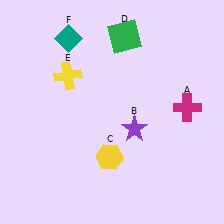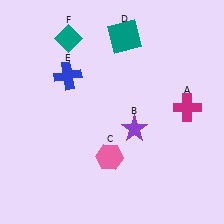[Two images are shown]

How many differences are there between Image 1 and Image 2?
There are 3 differences between the two images.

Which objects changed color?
C changed from yellow to pink. D changed from green to teal. E changed from yellow to blue.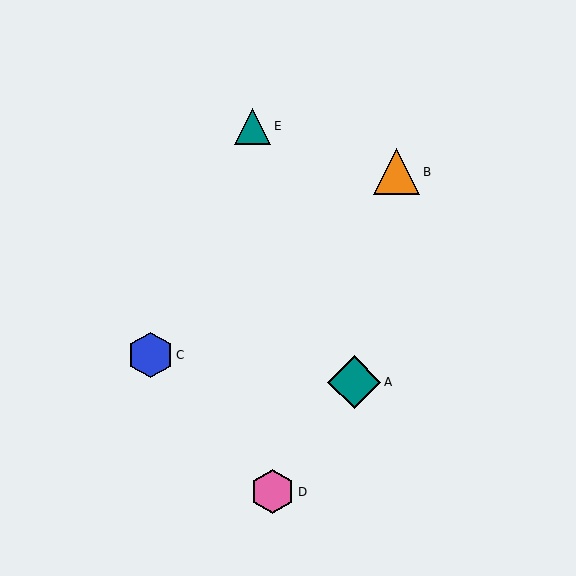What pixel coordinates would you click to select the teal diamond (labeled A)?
Click at (354, 382) to select the teal diamond A.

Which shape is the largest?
The teal diamond (labeled A) is the largest.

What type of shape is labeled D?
Shape D is a pink hexagon.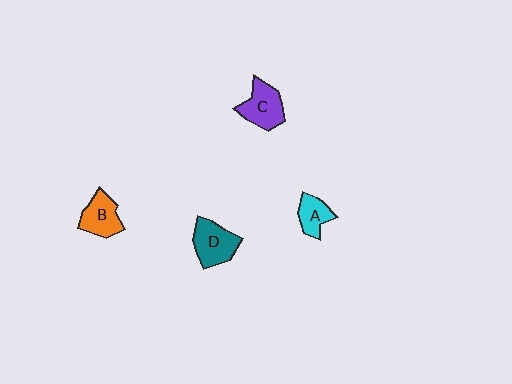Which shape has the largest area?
Shape D (teal).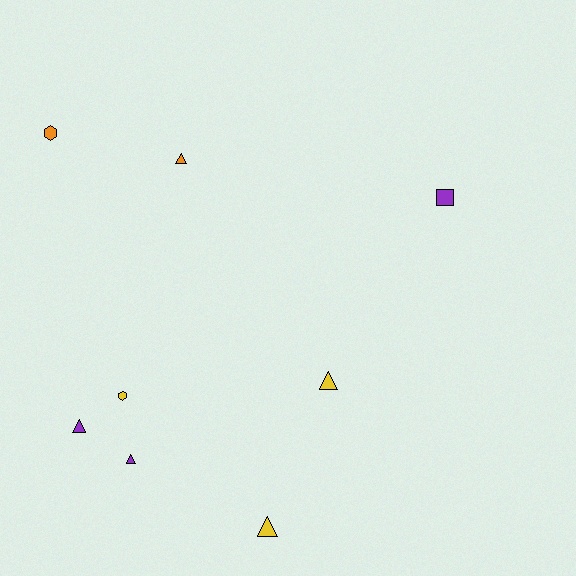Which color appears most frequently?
Yellow, with 3 objects.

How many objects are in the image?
There are 8 objects.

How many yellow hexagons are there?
There is 1 yellow hexagon.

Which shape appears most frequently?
Triangle, with 5 objects.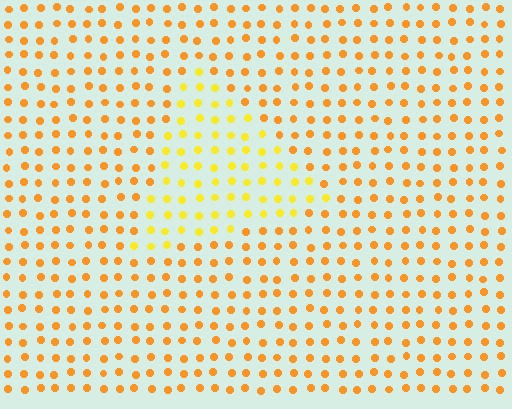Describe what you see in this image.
The image is filled with small orange elements in a uniform arrangement. A triangle-shaped region is visible where the elements are tinted to a slightly different hue, forming a subtle color boundary.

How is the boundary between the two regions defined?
The boundary is defined purely by a slight shift in hue (about 24 degrees). Spacing, size, and orientation are identical on both sides.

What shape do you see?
I see a triangle.